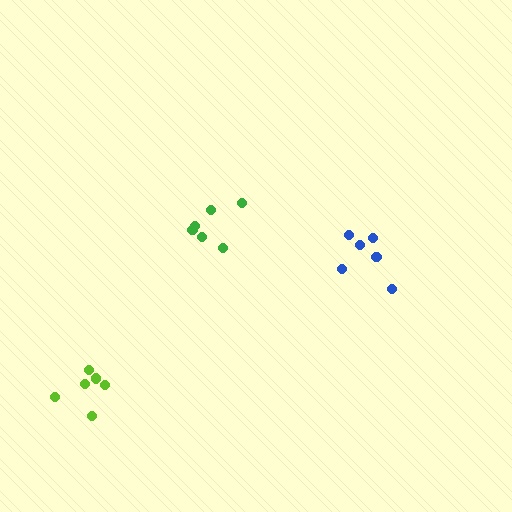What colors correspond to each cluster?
The clusters are colored: green, lime, blue.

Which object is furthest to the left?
The lime cluster is leftmost.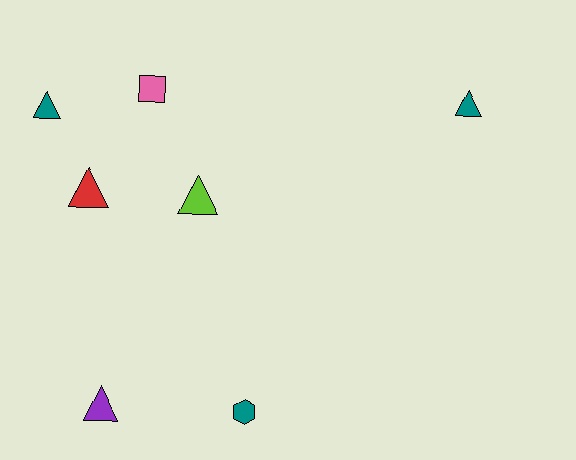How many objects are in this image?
There are 7 objects.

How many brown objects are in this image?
There are no brown objects.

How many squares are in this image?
There is 1 square.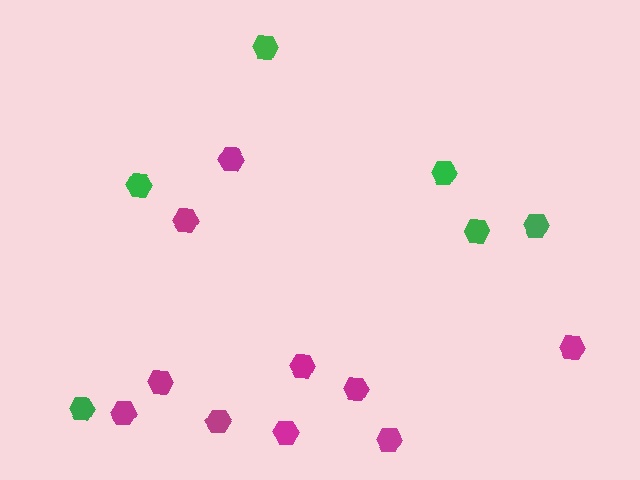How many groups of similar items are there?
There are 2 groups: one group of magenta hexagons (10) and one group of green hexagons (6).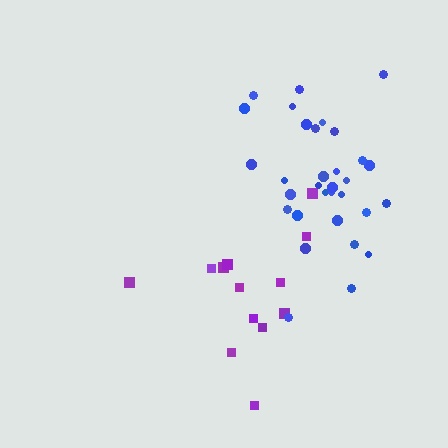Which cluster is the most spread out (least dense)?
Purple.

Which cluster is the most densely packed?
Blue.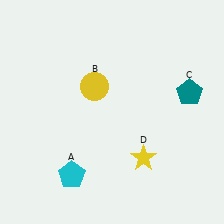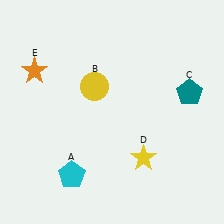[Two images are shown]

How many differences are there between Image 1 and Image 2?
There is 1 difference between the two images.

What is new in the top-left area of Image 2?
An orange star (E) was added in the top-left area of Image 2.